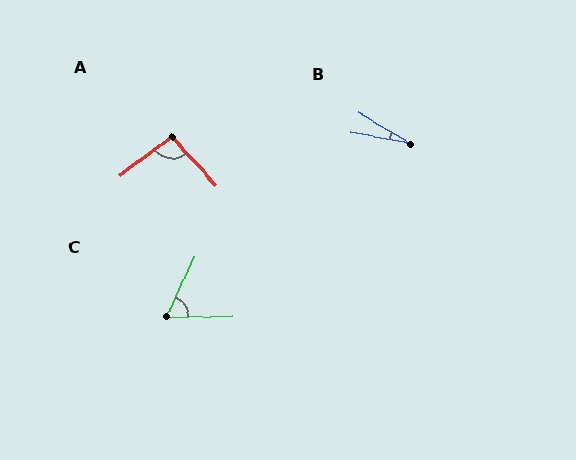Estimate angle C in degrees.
Approximately 65 degrees.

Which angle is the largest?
A, at approximately 96 degrees.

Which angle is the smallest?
B, at approximately 20 degrees.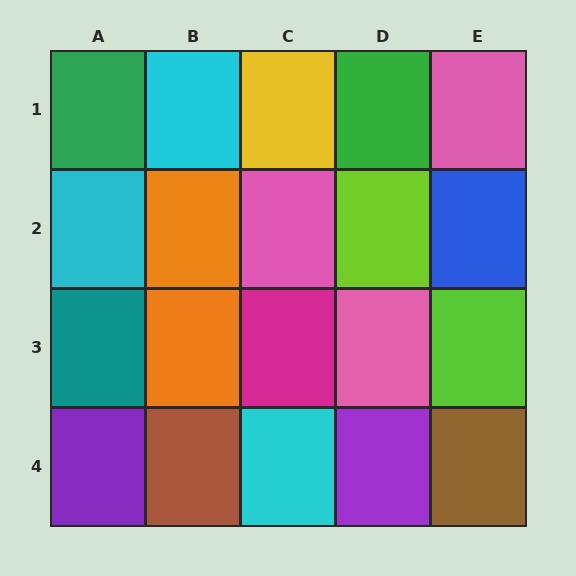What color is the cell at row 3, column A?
Teal.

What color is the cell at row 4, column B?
Brown.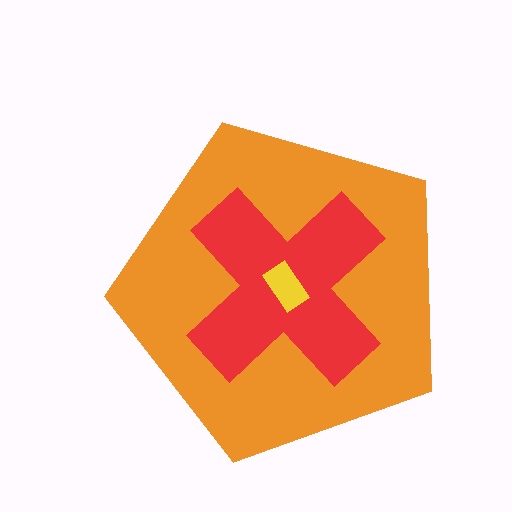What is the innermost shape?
The yellow rectangle.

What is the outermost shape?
The orange pentagon.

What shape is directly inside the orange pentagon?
The red cross.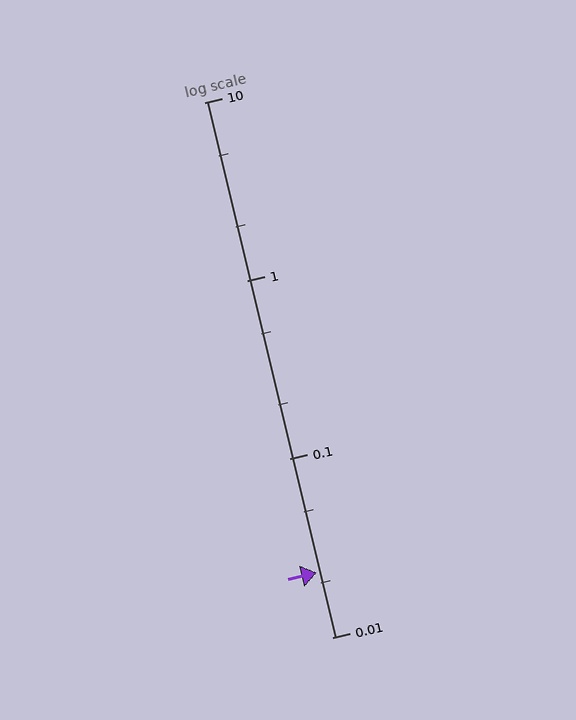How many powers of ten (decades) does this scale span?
The scale spans 3 decades, from 0.01 to 10.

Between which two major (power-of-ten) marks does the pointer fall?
The pointer is between 0.01 and 0.1.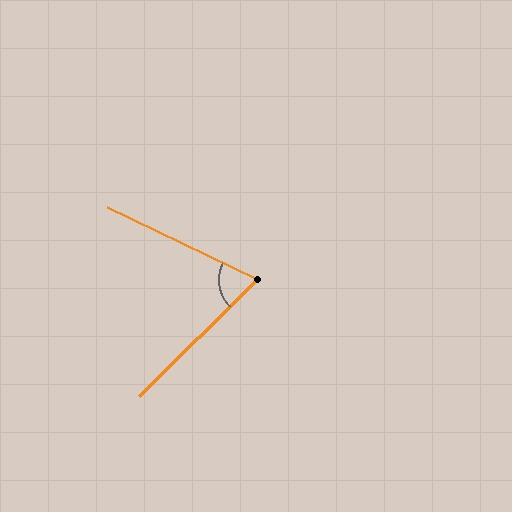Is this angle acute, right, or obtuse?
It is acute.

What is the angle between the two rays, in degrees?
Approximately 71 degrees.